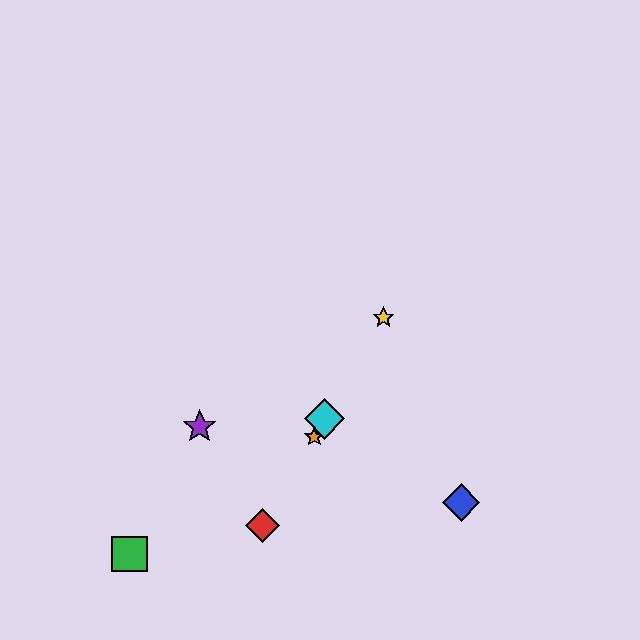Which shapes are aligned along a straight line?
The red diamond, the yellow star, the orange star, the cyan diamond are aligned along a straight line.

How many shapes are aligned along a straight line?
4 shapes (the red diamond, the yellow star, the orange star, the cyan diamond) are aligned along a straight line.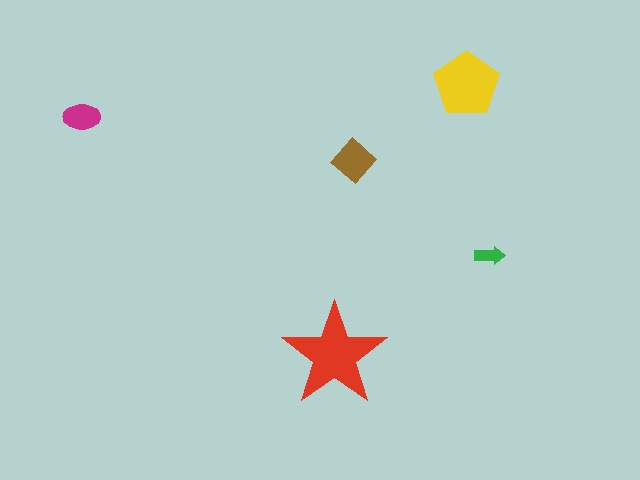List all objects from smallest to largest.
The green arrow, the magenta ellipse, the brown diamond, the yellow pentagon, the red star.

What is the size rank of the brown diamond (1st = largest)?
3rd.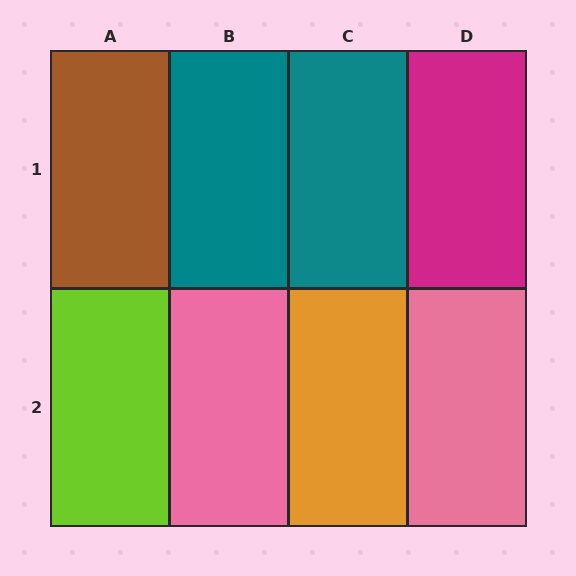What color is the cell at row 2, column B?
Pink.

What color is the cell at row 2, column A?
Lime.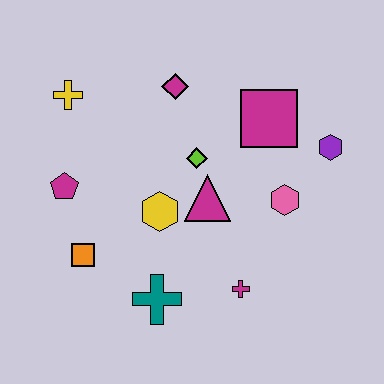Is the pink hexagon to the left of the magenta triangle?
No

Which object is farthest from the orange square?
The purple hexagon is farthest from the orange square.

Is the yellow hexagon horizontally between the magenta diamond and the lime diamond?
No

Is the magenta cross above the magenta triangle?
No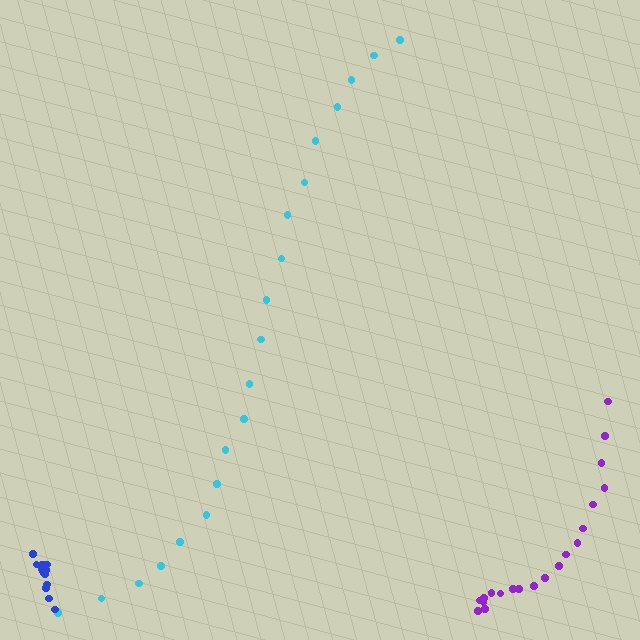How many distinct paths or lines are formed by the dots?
There are 3 distinct paths.